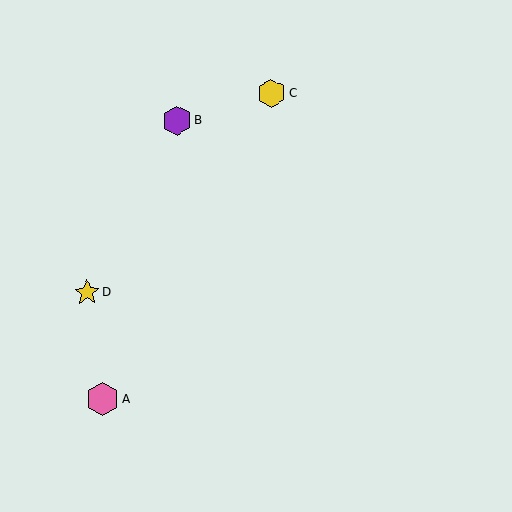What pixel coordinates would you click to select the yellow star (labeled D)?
Click at (87, 293) to select the yellow star D.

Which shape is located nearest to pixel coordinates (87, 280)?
The yellow star (labeled D) at (87, 293) is nearest to that location.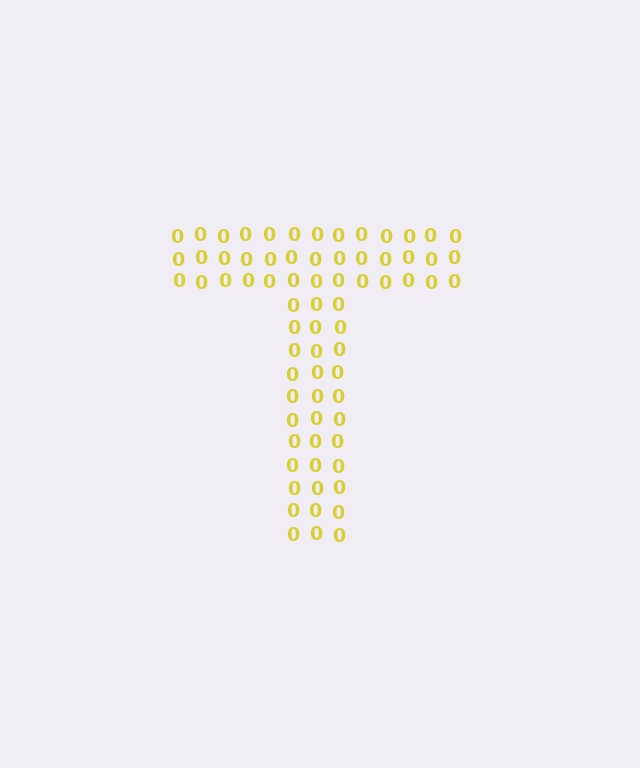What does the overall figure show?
The overall figure shows the letter T.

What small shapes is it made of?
It is made of small digit 0's.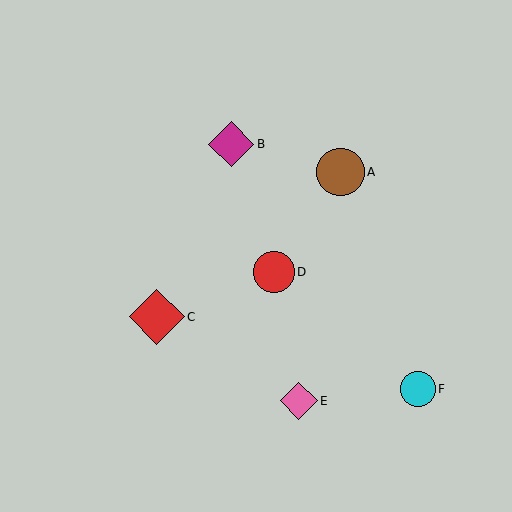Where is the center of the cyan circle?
The center of the cyan circle is at (418, 389).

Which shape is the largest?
The red diamond (labeled C) is the largest.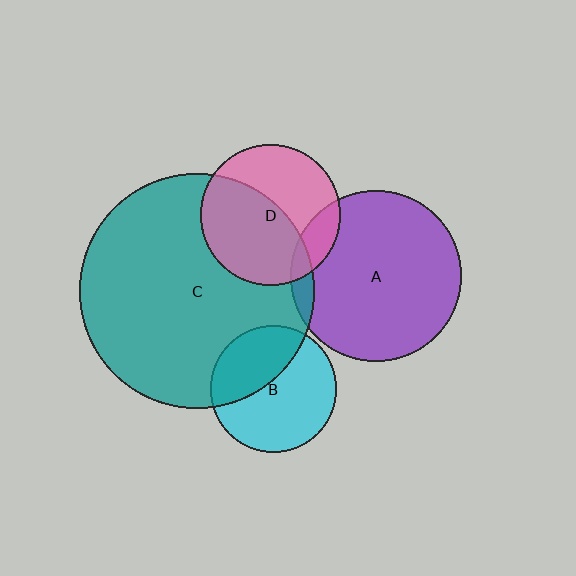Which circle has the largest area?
Circle C (teal).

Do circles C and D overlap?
Yes.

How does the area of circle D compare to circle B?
Approximately 1.2 times.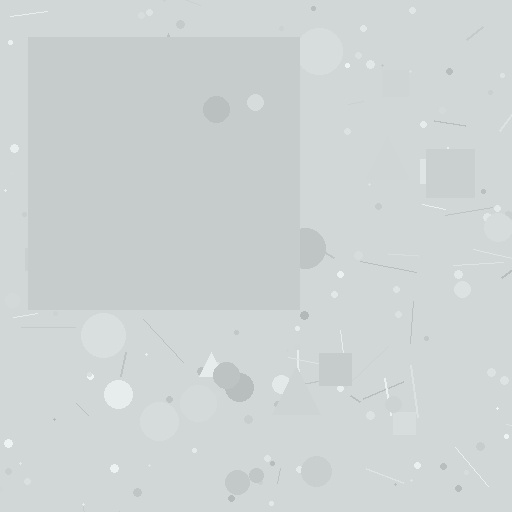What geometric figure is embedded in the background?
A square is embedded in the background.